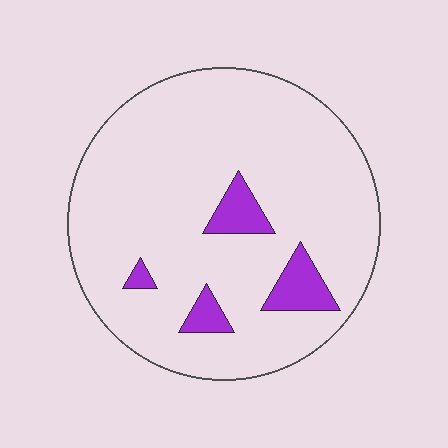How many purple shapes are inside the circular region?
4.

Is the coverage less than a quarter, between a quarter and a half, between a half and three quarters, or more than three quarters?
Less than a quarter.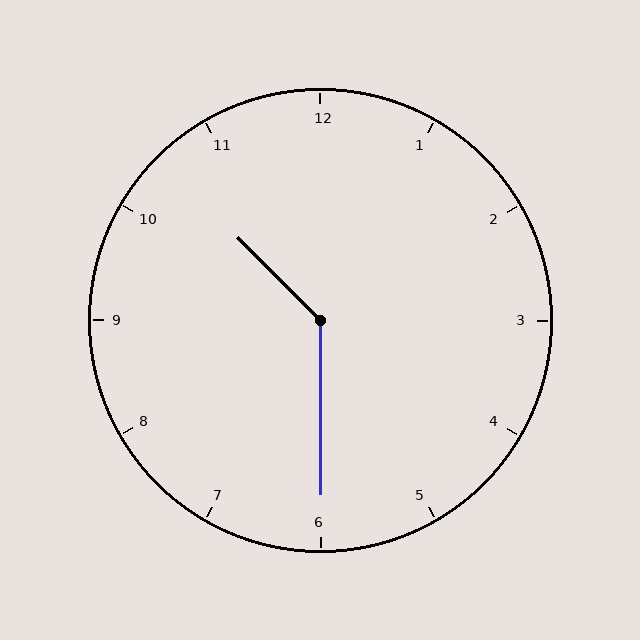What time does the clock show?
10:30.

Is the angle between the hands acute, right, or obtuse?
It is obtuse.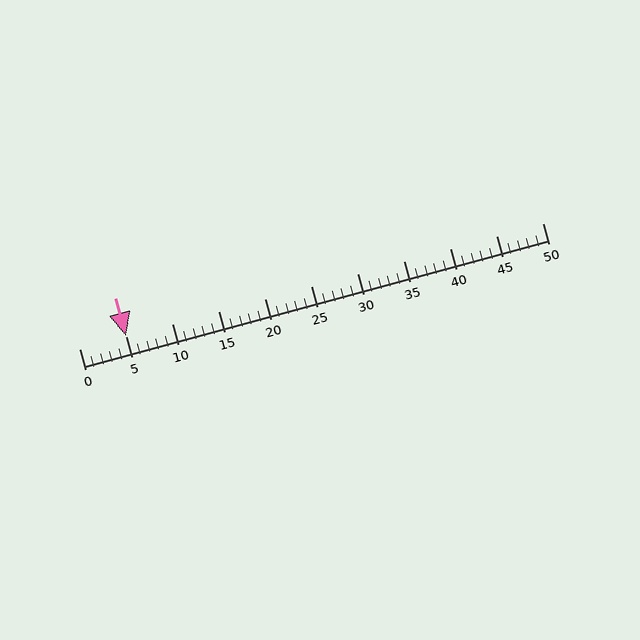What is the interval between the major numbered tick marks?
The major tick marks are spaced 5 units apart.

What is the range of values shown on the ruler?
The ruler shows values from 0 to 50.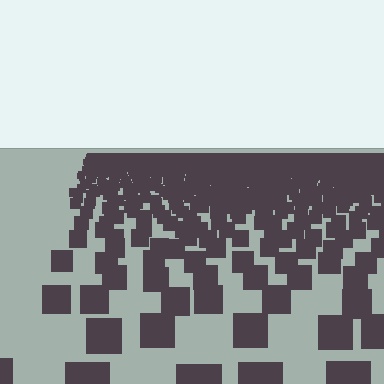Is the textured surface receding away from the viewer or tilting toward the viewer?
The surface is receding away from the viewer. Texture elements get smaller and denser toward the top.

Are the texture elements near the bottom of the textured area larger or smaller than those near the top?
Larger. Near the bottom, elements are closer to the viewer and appear at a bigger on-screen size.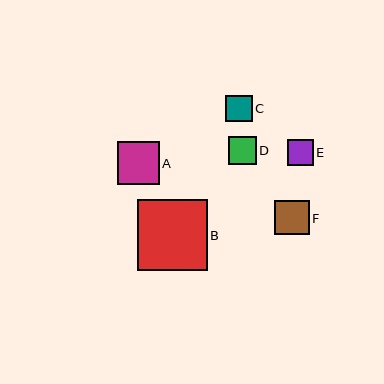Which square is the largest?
Square B is the largest with a size of approximately 70 pixels.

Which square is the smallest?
Square E is the smallest with a size of approximately 26 pixels.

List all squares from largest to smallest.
From largest to smallest: B, A, F, D, C, E.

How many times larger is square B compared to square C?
Square B is approximately 2.7 times the size of square C.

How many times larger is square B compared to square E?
Square B is approximately 2.7 times the size of square E.